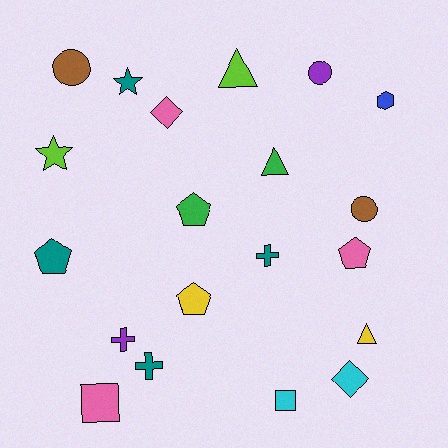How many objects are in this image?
There are 20 objects.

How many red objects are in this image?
There are no red objects.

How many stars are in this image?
There are 2 stars.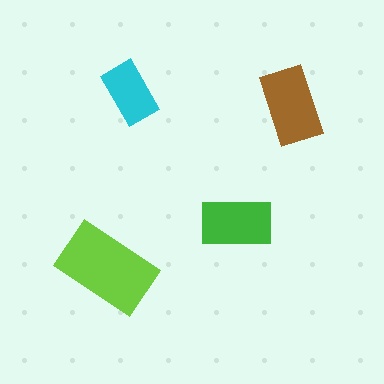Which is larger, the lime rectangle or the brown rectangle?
The lime one.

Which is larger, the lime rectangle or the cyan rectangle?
The lime one.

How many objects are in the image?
There are 4 objects in the image.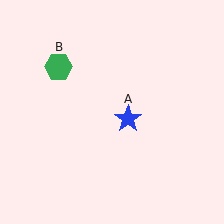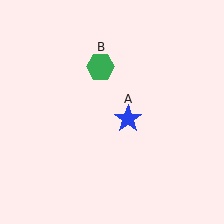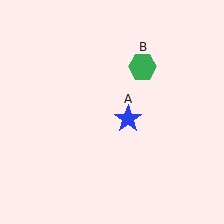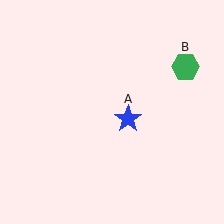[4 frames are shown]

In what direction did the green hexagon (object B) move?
The green hexagon (object B) moved right.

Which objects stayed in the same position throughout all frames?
Blue star (object A) remained stationary.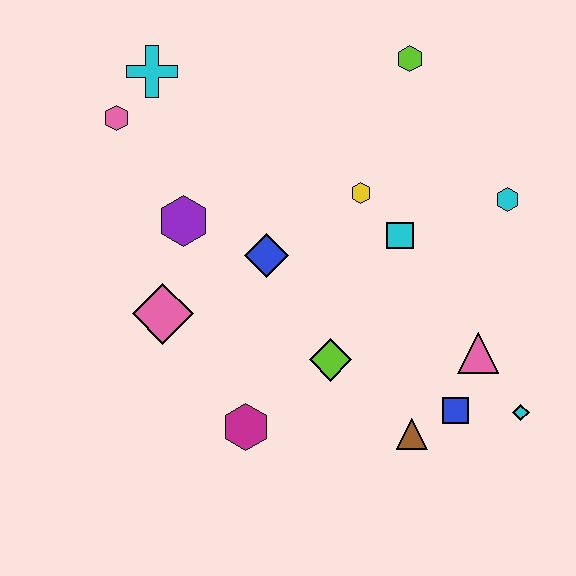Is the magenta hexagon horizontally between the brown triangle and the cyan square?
No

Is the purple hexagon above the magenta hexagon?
Yes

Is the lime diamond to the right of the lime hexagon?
No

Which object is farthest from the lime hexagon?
The magenta hexagon is farthest from the lime hexagon.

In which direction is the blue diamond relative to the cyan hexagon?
The blue diamond is to the left of the cyan hexagon.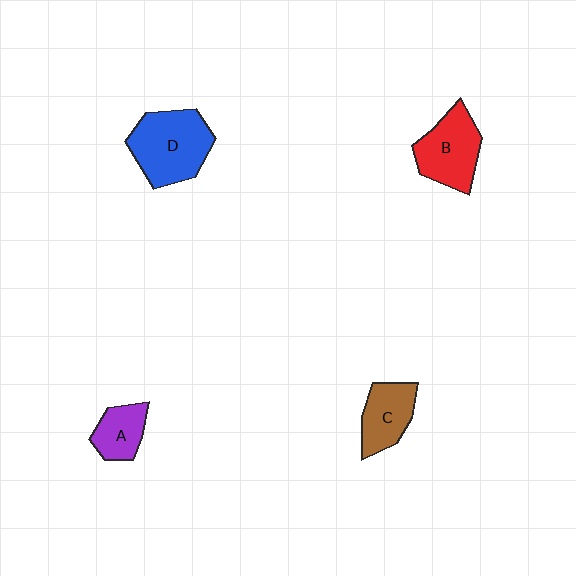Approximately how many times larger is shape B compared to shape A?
Approximately 1.7 times.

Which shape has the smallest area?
Shape A (purple).